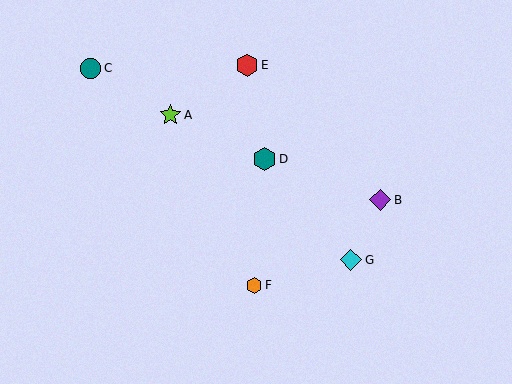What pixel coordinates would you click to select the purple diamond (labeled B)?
Click at (380, 200) to select the purple diamond B.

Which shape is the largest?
The teal hexagon (labeled D) is the largest.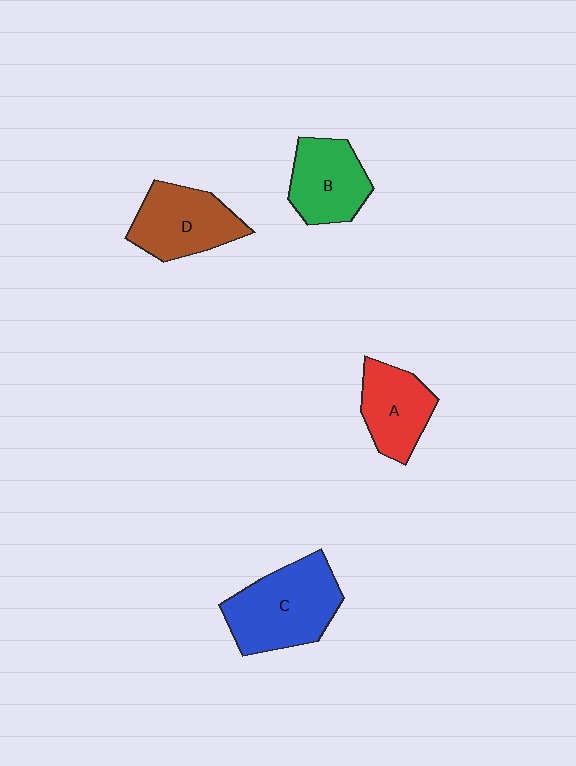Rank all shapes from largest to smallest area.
From largest to smallest: C (blue), D (brown), B (green), A (red).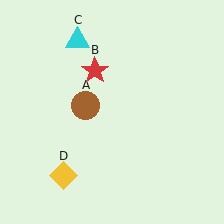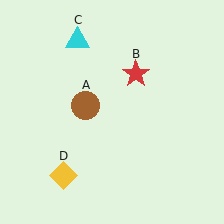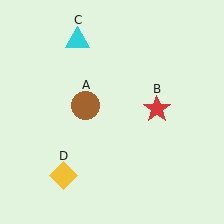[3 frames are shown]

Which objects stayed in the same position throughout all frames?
Brown circle (object A) and cyan triangle (object C) and yellow diamond (object D) remained stationary.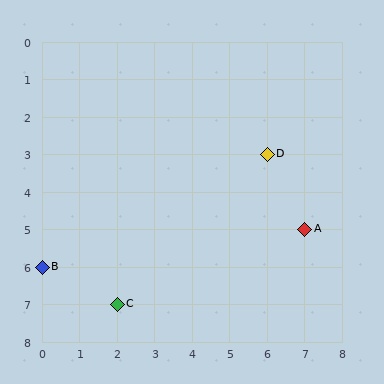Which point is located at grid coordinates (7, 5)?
Point A is at (7, 5).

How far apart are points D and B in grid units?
Points D and B are 6 columns and 3 rows apart (about 6.7 grid units diagonally).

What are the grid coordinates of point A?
Point A is at grid coordinates (7, 5).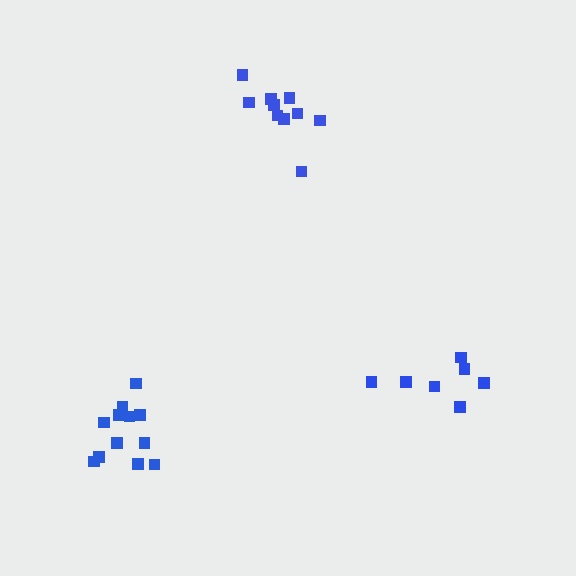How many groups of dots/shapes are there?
There are 3 groups.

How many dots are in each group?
Group 1: 10 dots, Group 2: 7 dots, Group 3: 13 dots (30 total).